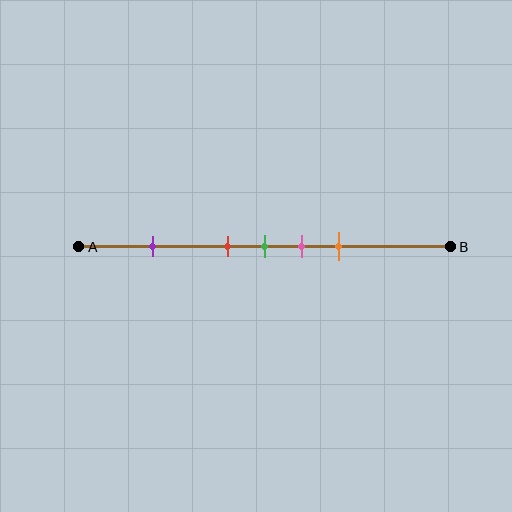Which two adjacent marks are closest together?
The red and green marks are the closest adjacent pair.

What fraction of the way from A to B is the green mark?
The green mark is approximately 50% (0.5) of the way from A to B.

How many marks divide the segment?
There are 5 marks dividing the segment.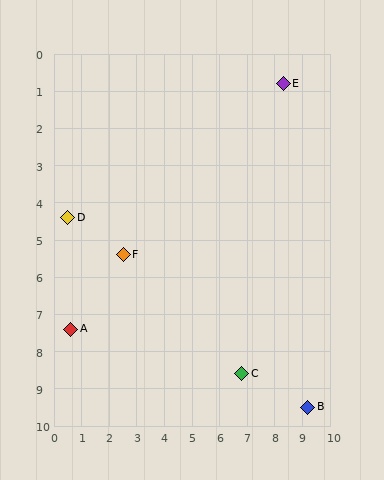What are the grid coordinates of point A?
Point A is at approximately (0.6, 7.4).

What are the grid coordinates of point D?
Point D is at approximately (0.5, 4.4).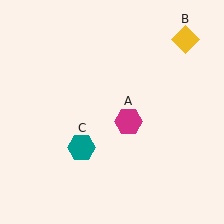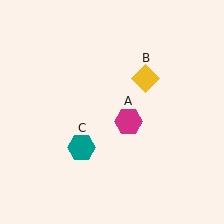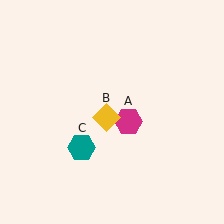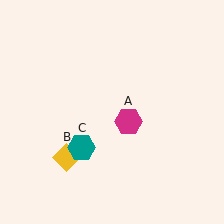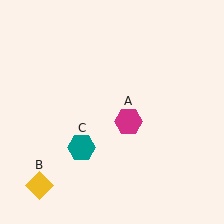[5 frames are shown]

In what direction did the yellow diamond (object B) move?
The yellow diamond (object B) moved down and to the left.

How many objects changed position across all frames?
1 object changed position: yellow diamond (object B).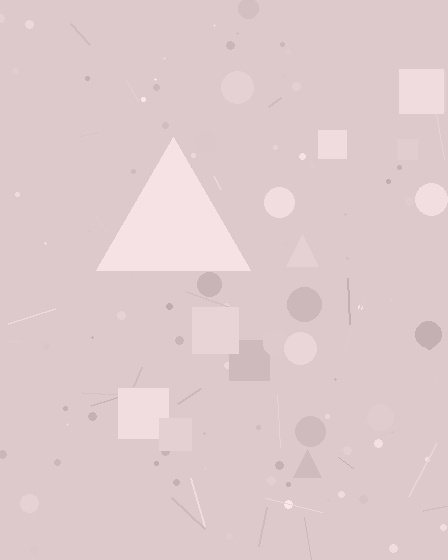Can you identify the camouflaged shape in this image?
The camouflaged shape is a triangle.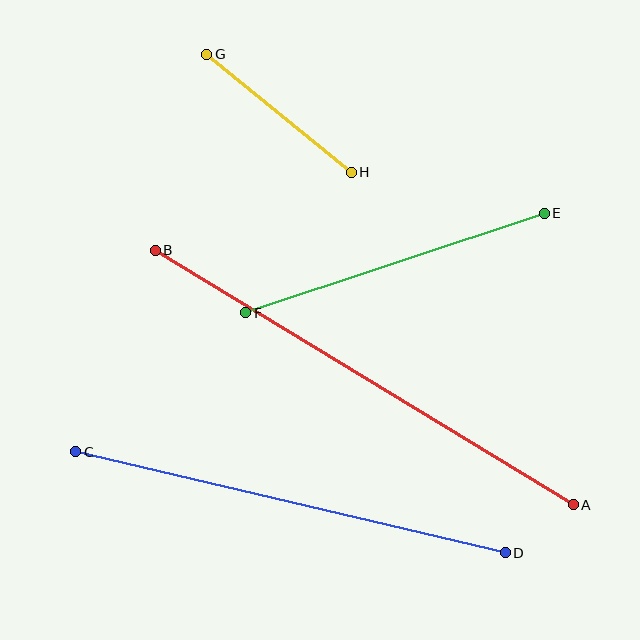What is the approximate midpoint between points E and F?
The midpoint is at approximately (395, 263) pixels.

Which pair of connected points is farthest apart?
Points A and B are farthest apart.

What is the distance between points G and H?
The distance is approximately 187 pixels.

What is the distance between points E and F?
The distance is approximately 315 pixels.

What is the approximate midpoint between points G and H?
The midpoint is at approximately (279, 113) pixels.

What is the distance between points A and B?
The distance is approximately 489 pixels.